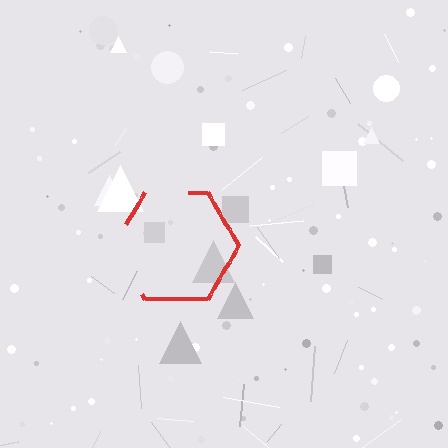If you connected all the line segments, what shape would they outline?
They would outline a hexagon.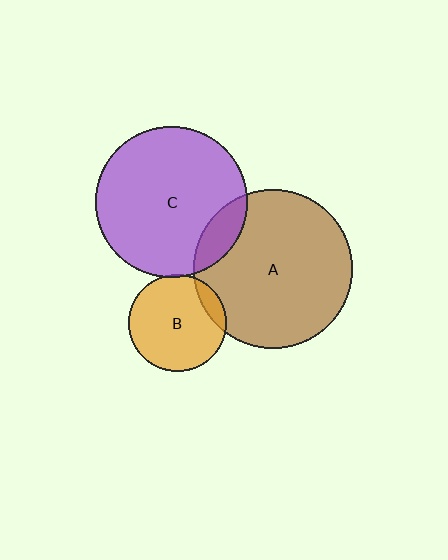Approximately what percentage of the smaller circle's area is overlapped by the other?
Approximately 10%.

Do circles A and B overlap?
Yes.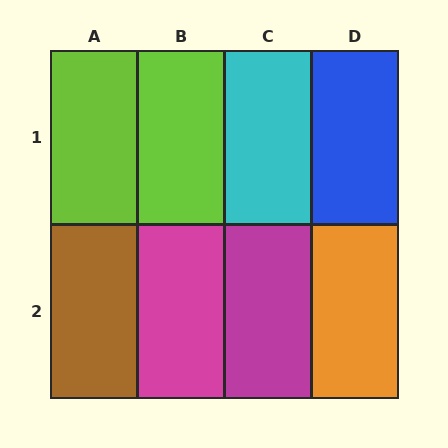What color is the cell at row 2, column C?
Magenta.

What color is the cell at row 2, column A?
Brown.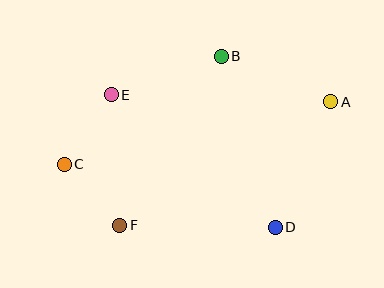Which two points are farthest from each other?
Points A and C are farthest from each other.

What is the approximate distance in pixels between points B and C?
The distance between B and C is approximately 191 pixels.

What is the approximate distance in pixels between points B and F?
The distance between B and F is approximately 197 pixels.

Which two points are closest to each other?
Points C and F are closest to each other.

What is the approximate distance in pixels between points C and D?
The distance between C and D is approximately 220 pixels.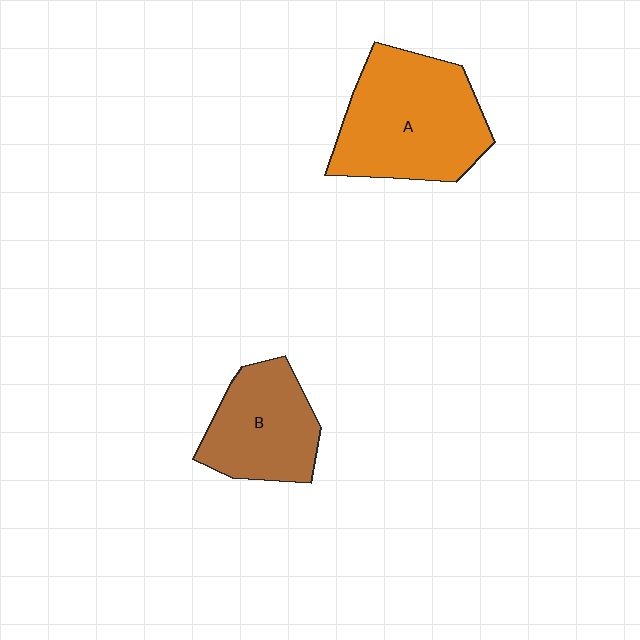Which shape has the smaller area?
Shape B (brown).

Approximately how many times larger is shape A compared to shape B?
Approximately 1.5 times.